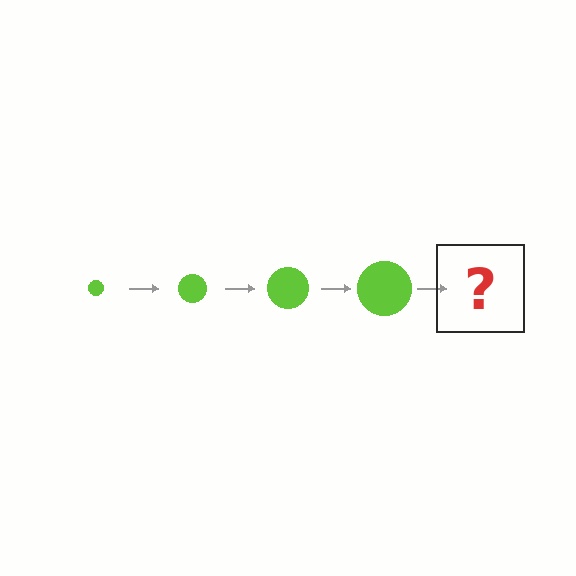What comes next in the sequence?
The next element should be a lime circle, larger than the previous one.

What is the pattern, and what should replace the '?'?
The pattern is that the circle gets progressively larger each step. The '?' should be a lime circle, larger than the previous one.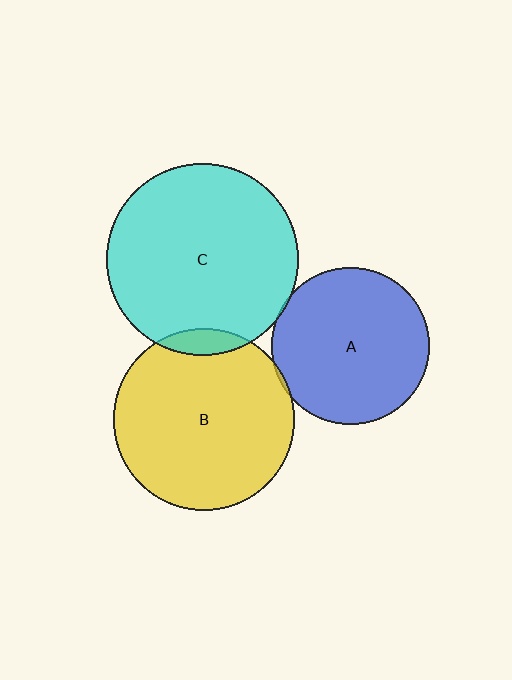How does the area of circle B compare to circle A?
Approximately 1.3 times.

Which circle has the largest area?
Circle C (cyan).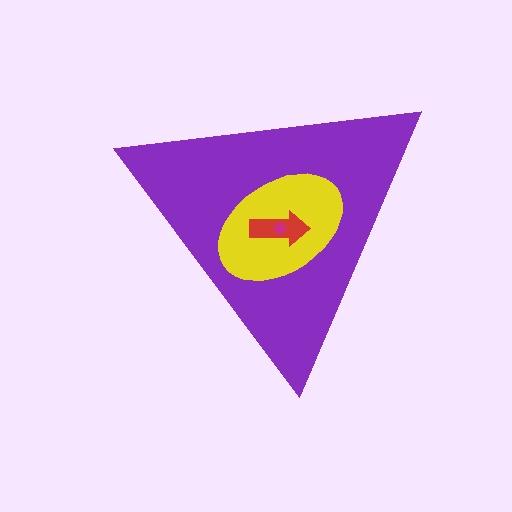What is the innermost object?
The magenta cross.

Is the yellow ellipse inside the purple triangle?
Yes.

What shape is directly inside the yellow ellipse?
The red arrow.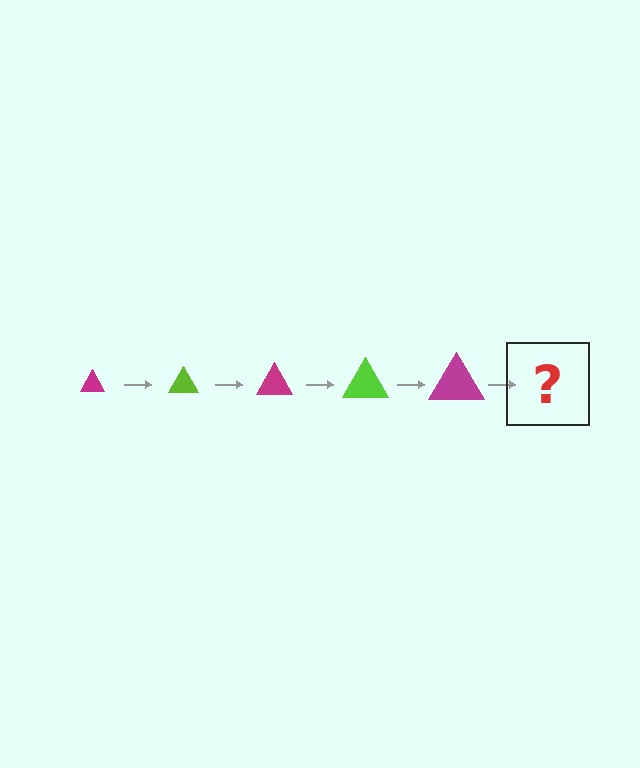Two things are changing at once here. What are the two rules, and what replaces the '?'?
The two rules are that the triangle grows larger each step and the color cycles through magenta and lime. The '?' should be a lime triangle, larger than the previous one.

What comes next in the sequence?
The next element should be a lime triangle, larger than the previous one.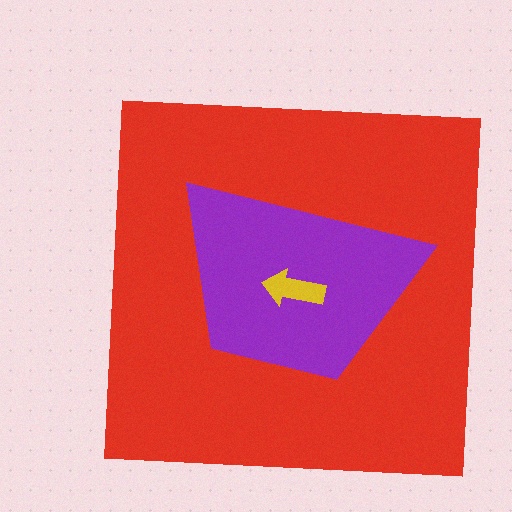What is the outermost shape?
The red square.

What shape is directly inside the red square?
The purple trapezoid.